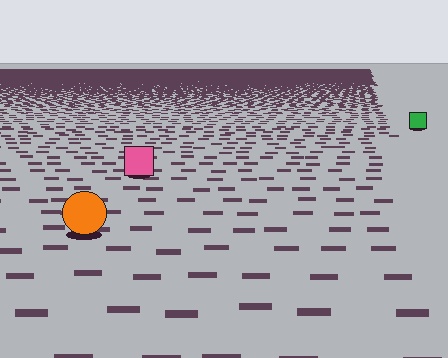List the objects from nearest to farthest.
From nearest to farthest: the orange circle, the pink square, the green square.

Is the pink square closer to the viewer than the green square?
Yes. The pink square is closer — you can tell from the texture gradient: the ground texture is coarser near it.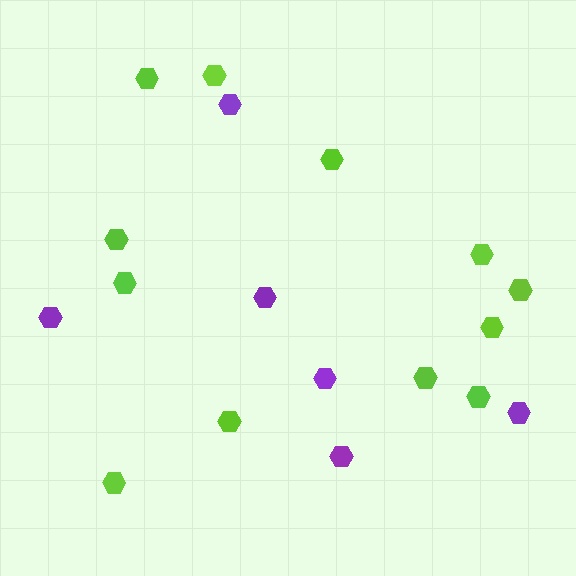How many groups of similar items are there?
There are 2 groups: one group of lime hexagons (12) and one group of purple hexagons (6).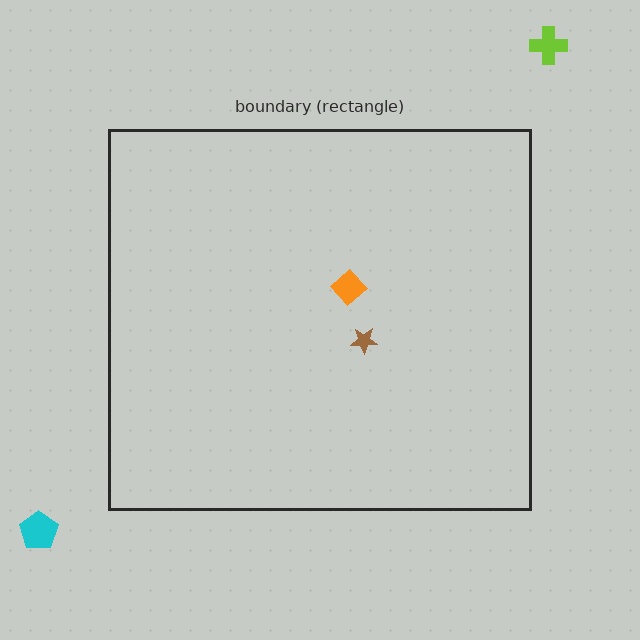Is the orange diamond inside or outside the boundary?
Inside.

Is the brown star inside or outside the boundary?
Inside.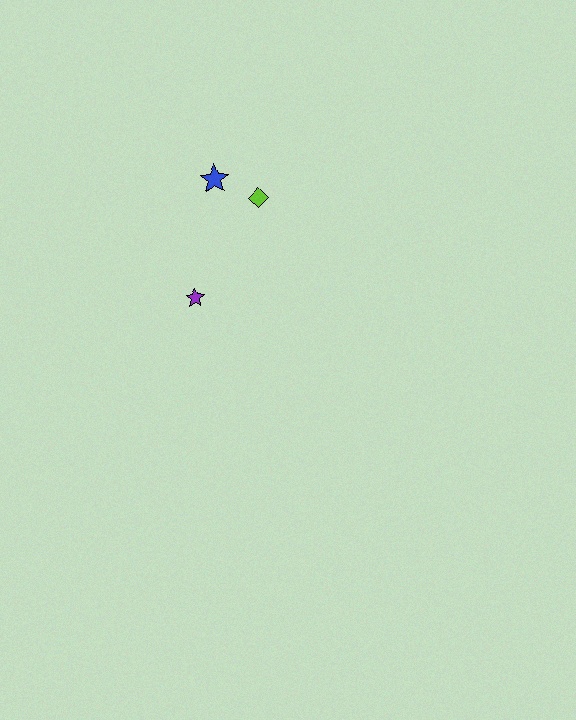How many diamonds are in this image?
There is 1 diamond.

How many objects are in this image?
There are 3 objects.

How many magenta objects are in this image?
There are no magenta objects.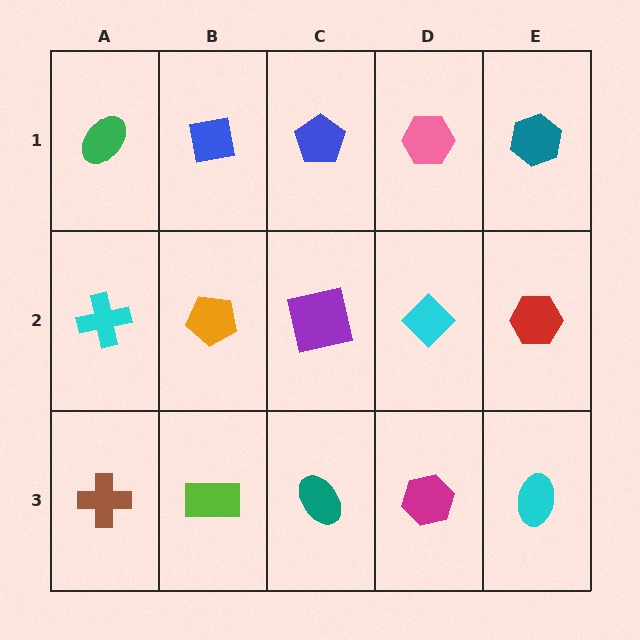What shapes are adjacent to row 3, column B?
An orange pentagon (row 2, column B), a brown cross (row 3, column A), a teal ellipse (row 3, column C).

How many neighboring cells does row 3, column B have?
3.